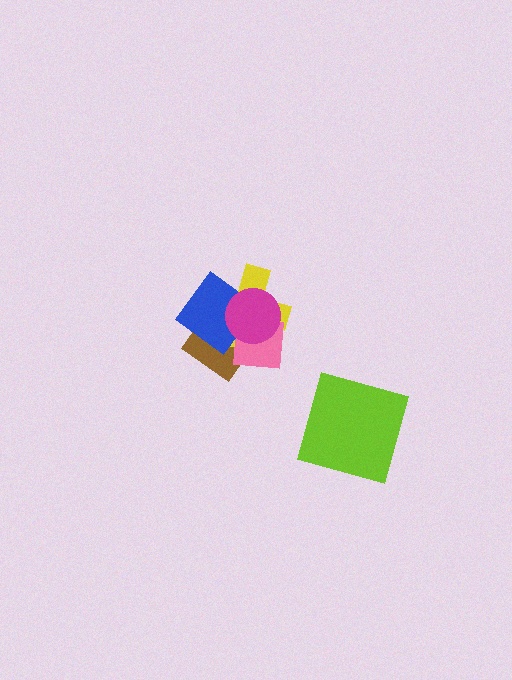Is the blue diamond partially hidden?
Yes, it is partially covered by another shape.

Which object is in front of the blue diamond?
The magenta circle is in front of the blue diamond.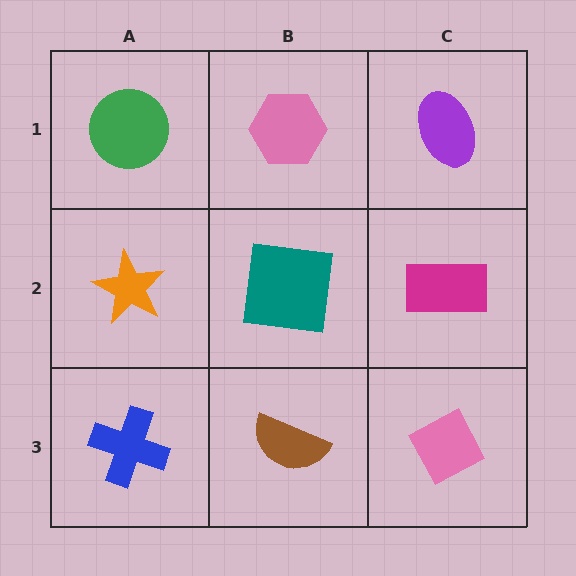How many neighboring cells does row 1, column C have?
2.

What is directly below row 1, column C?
A magenta rectangle.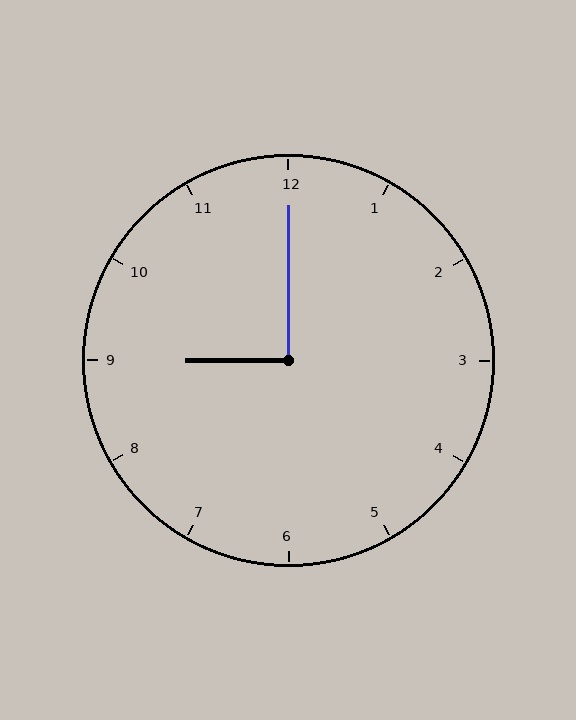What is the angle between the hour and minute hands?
Approximately 90 degrees.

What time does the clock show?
9:00.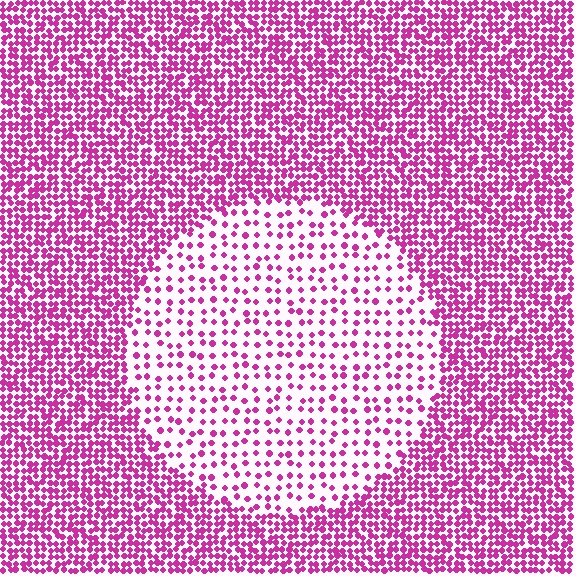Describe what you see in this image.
The image contains small magenta elements arranged at two different densities. A circle-shaped region is visible where the elements are less densely packed than the surrounding area.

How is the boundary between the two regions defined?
The boundary is defined by a change in element density (approximately 2.7x ratio). All elements are the same color, size, and shape.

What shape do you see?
I see a circle.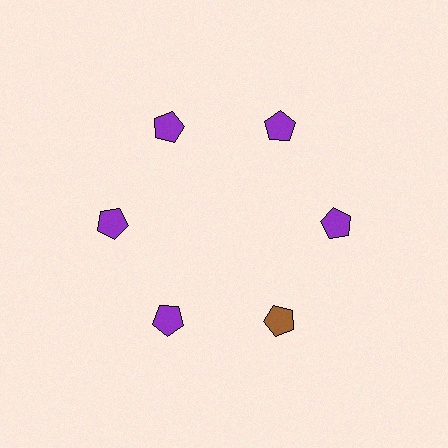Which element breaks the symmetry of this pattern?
The brown pentagon at roughly the 5 o'clock position breaks the symmetry. All other shapes are purple pentagons.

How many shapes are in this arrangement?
There are 6 shapes arranged in a ring pattern.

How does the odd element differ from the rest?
It has a different color: brown instead of purple.